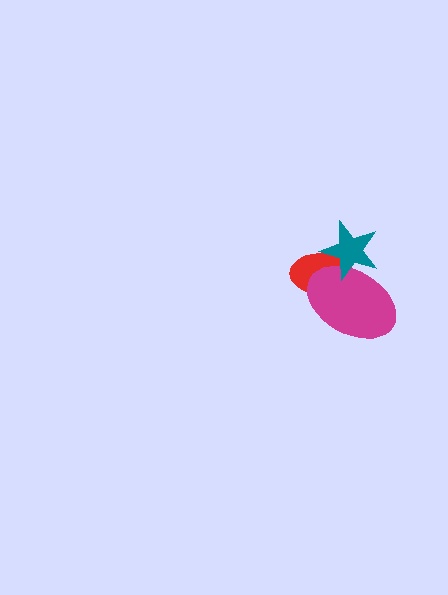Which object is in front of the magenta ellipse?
The teal star is in front of the magenta ellipse.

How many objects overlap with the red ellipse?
2 objects overlap with the red ellipse.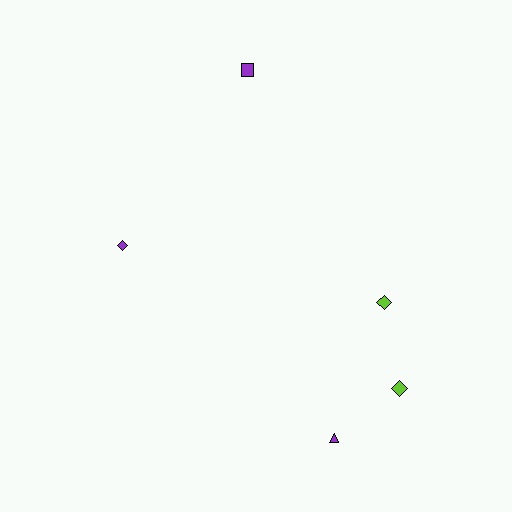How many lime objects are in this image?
There are 2 lime objects.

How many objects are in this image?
There are 5 objects.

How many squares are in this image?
There is 1 square.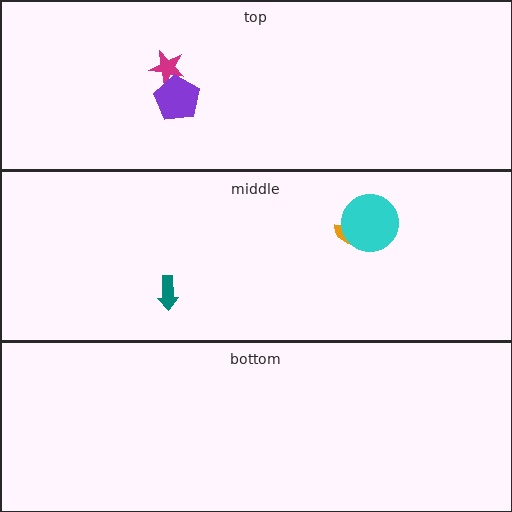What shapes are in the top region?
The magenta star, the purple pentagon.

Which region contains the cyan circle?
The middle region.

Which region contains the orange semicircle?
The middle region.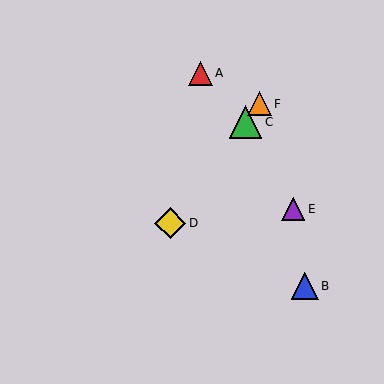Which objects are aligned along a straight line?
Objects C, D, F are aligned along a straight line.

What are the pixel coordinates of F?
Object F is at (259, 104).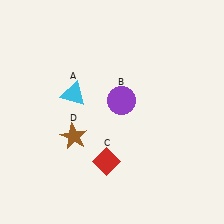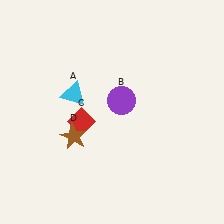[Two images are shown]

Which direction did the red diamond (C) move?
The red diamond (C) moved up.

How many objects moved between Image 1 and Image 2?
1 object moved between the two images.